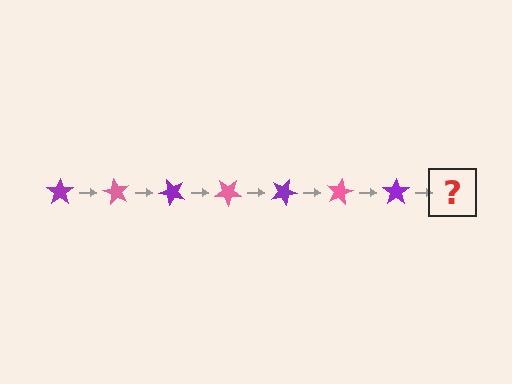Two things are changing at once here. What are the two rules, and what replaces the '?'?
The two rules are that it rotates 60 degrees each step and the color cycles through purple and pink. The '?' should be a pink star, rotated 420 degrees from the start.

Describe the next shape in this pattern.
It should be a pink star, rotated 420 degrees from the start.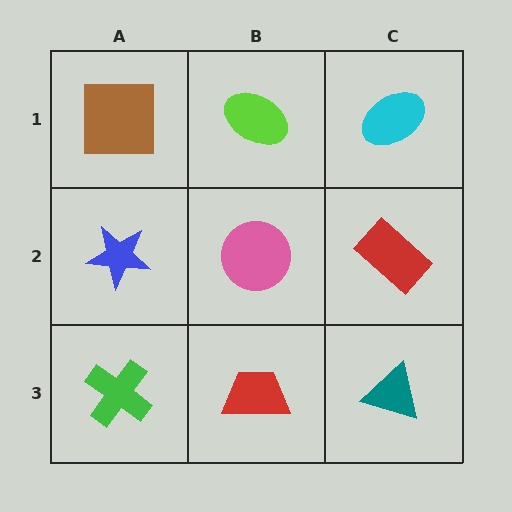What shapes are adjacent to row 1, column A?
A blue star (row 2, column A), a lime ellipse (row 1, column B).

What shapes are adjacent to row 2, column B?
A lime ellipse (row 1, column B), a red trapezoid (row 3, column B), a blue star (row 2, column A), a red rectangle (row 2, column C).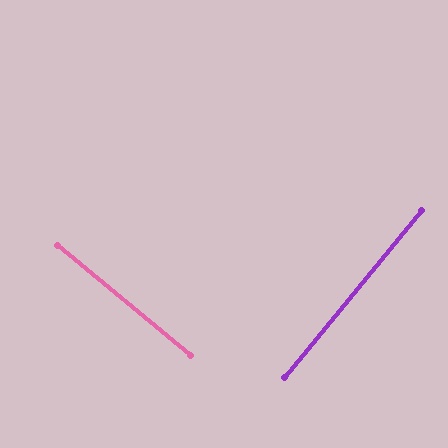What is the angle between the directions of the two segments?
Approximately 90 degrees.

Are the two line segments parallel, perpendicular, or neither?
Perpendicular — they meet at approximately 90°.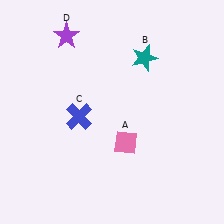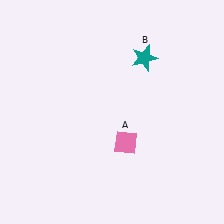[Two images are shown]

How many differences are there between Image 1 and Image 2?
There are 2 differences between the two images.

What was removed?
The blue cross (C), the purple star (D) were removed in Image 2.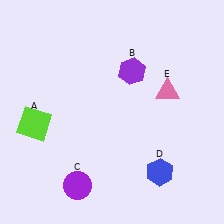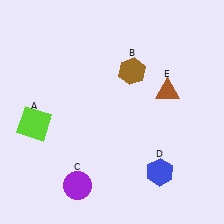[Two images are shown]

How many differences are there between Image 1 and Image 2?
There are 2 differences between the two images.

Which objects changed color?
B changed from purple to brown. E changed from pink to brown.